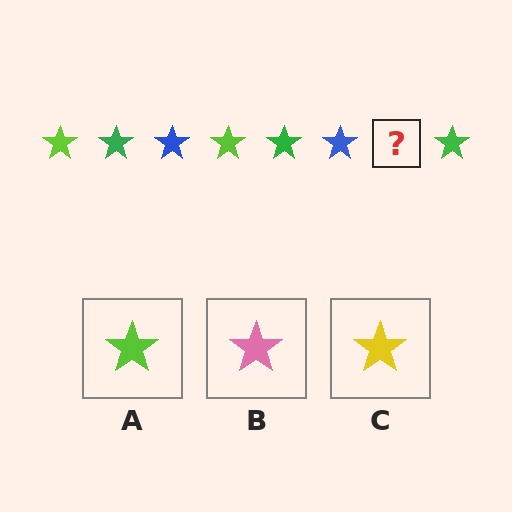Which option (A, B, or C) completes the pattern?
A.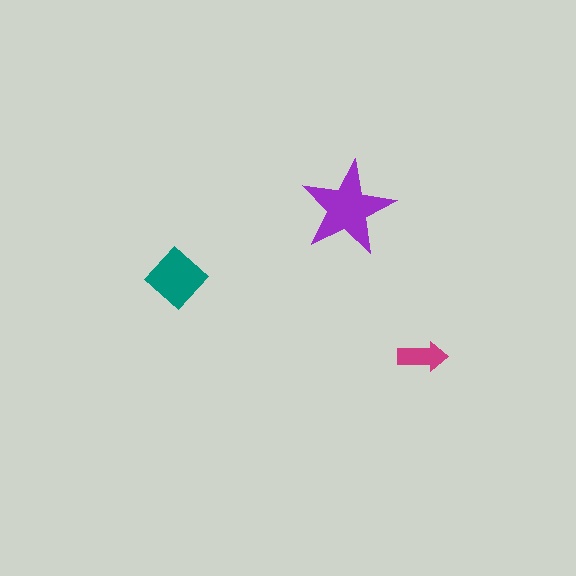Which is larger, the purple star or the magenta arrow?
The purple star.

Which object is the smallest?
The magenta arrow.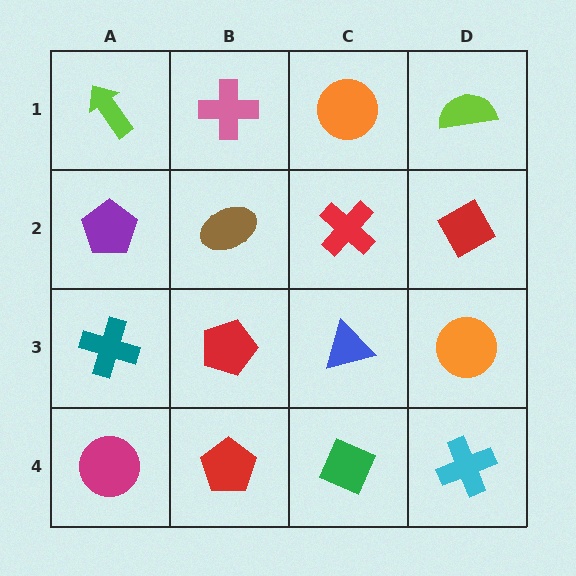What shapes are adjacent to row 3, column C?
A red cross (row 2, column C), a green diamond (row 4, column C), a red pentagon (row 3, column B), an orange circle (row 3, column D).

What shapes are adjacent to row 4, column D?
An orange circle (row 3, column D), a green diamond (row 4, column C).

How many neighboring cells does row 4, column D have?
2.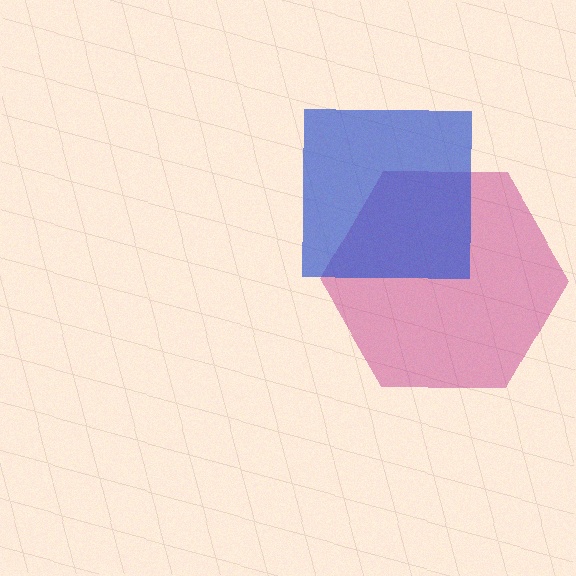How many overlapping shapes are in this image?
There are 2 overlapping shapes in the image.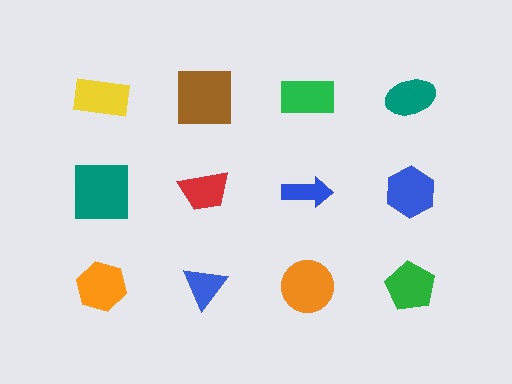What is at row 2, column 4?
A blue hexagon.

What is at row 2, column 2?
A red trapezoid.